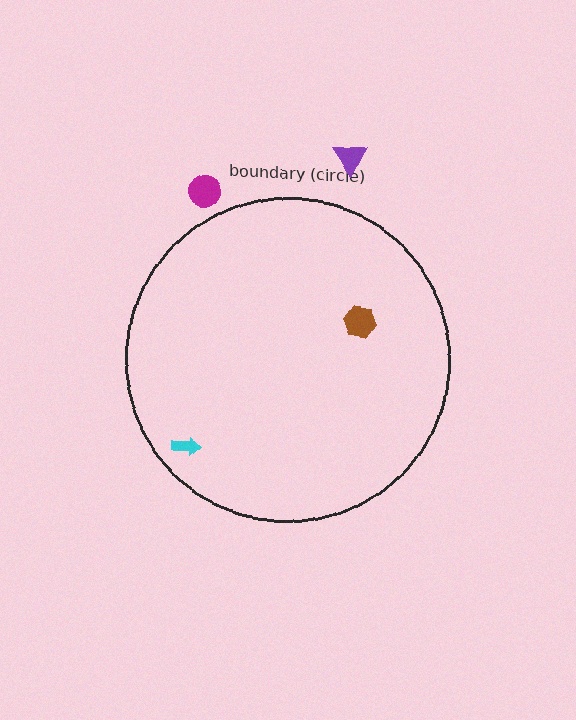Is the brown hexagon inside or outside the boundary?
Inside.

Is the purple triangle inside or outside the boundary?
Outside.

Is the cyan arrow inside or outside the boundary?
Inside.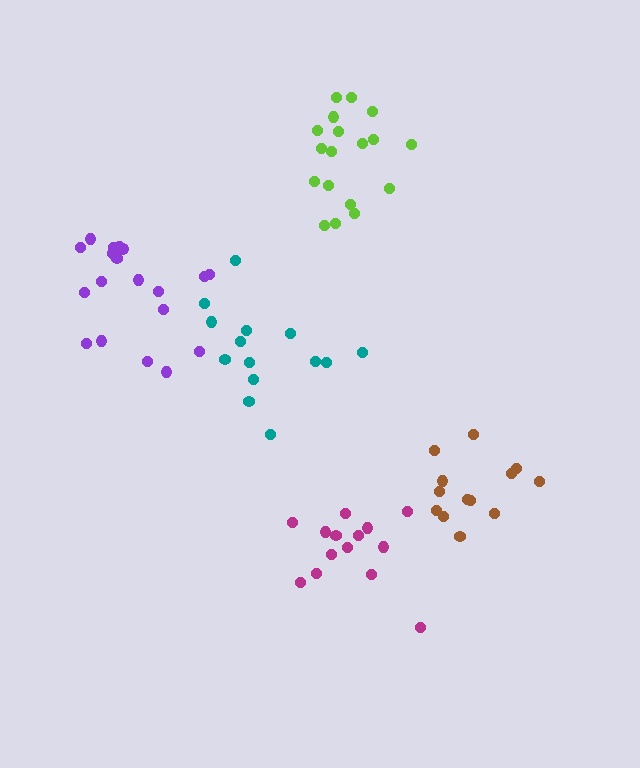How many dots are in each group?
Group 1: 18 dots, Group 2: 14 dots, Group 3: 14 dots, Group 4: 19 dots, Group 5: 13 dots (78 total).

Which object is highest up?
The lime cluster is topmost.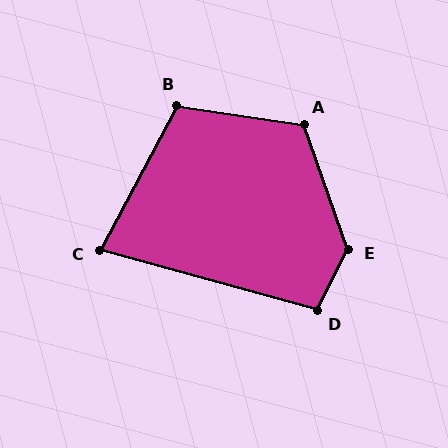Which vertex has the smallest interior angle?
C, at approximately 77 degrees.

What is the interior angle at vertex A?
Approximately 118 degrees (obtuse).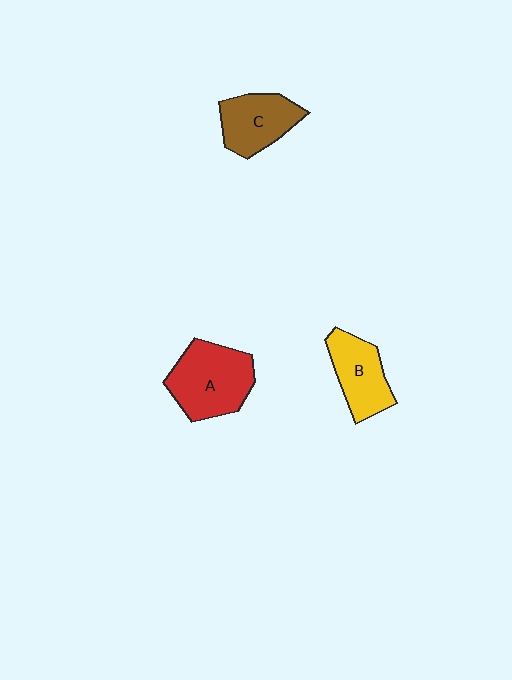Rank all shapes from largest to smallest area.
From largest to smallest: A (red), C (brown), B (yellow).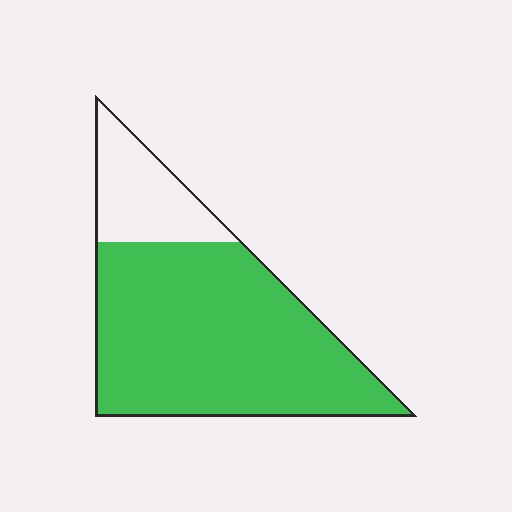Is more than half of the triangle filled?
Yes.